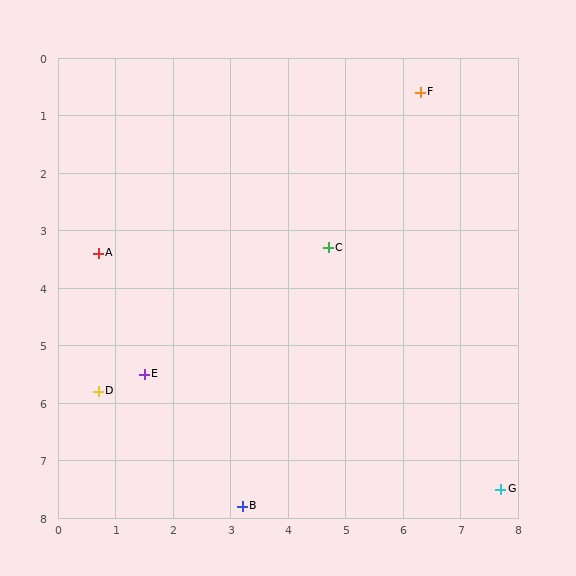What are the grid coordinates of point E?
Point E is at approximately (1.5, 5.5).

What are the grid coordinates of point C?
Point C is at approximately (4.7, 3.3).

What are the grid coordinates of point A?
Point A is at approximately (0.7, 3.4).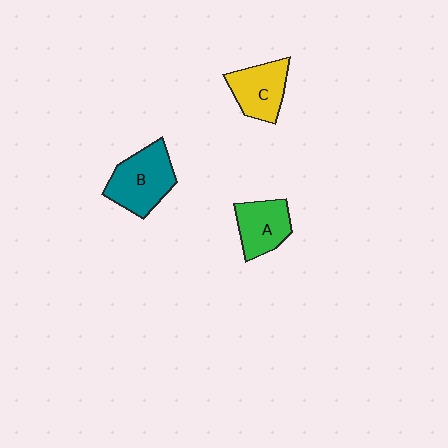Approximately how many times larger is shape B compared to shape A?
Approximately 1.3 times.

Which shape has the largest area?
Shape B (teal).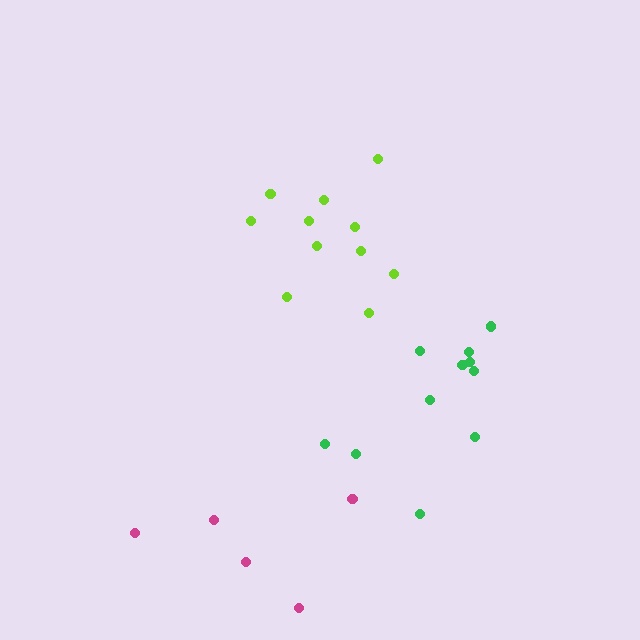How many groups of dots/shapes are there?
There are 3 groups.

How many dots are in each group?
Group 1: 11 dots, Group 2: 5 dots, Group 3: 11 dots (27 total).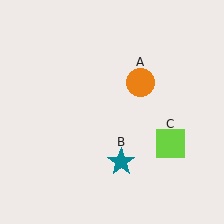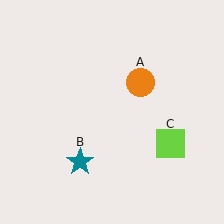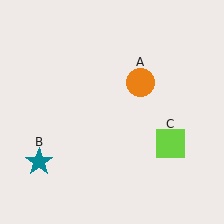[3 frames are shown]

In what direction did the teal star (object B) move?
The teal star (object B) moved left.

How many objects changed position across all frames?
1 object changed position: teal star (object B).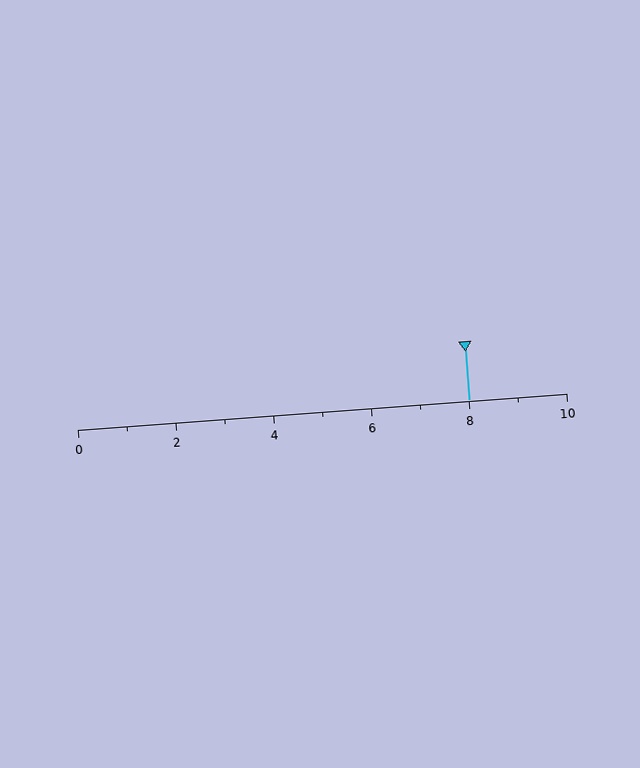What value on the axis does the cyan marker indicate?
The marker indicates approximately 8.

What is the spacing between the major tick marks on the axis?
The major ticks are spaced 2 apart.